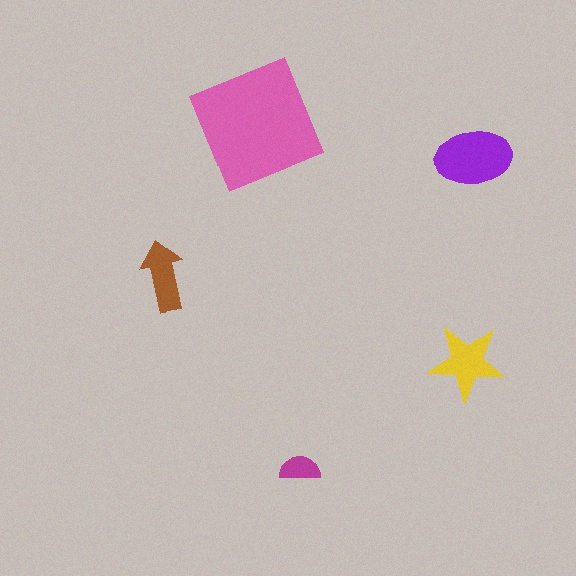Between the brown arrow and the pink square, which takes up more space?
The pink square.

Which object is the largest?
The pink square.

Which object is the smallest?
The magenta semicircle.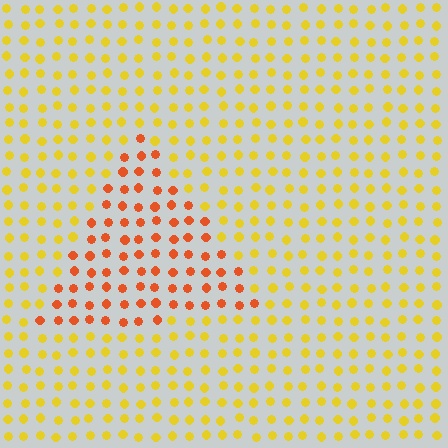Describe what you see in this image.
The image is filled with small yellow elements in a uniform arrangement. A triangle-shaped region is visible where the elements are tinted to a slightly different hue, forming a subtle color boundary.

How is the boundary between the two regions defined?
The boundary is defined purely by a slight shift in hue (about 38 degrees). Spacing, size, and orientation are identical on both sides.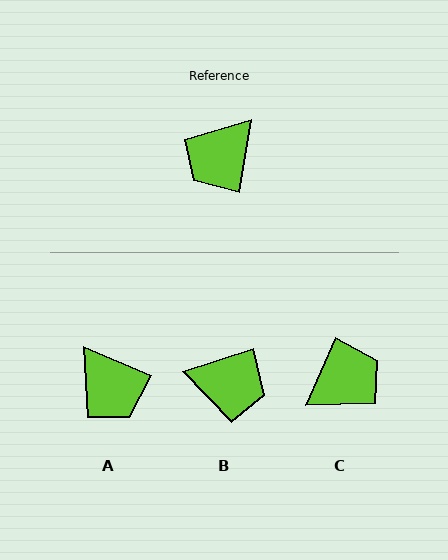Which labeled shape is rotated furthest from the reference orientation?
C, about 165 degrees away.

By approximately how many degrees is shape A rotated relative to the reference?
Approximately 77 degrees counter-clockwise.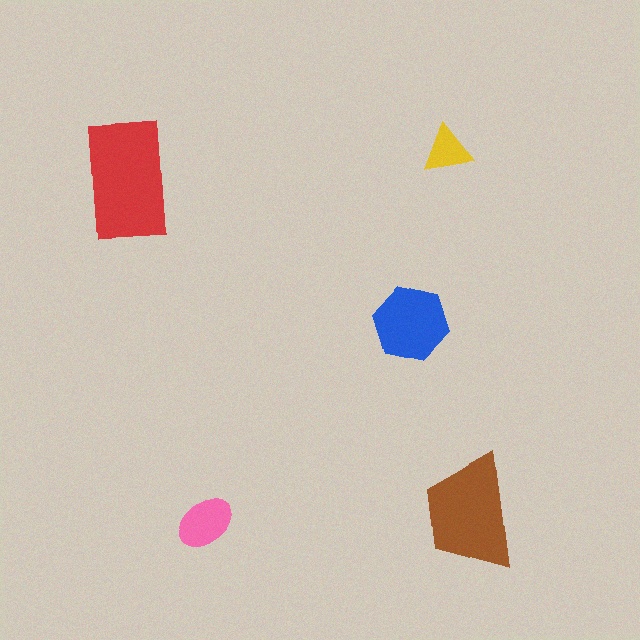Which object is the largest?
The red rectangle.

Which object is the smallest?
The yellow triangle.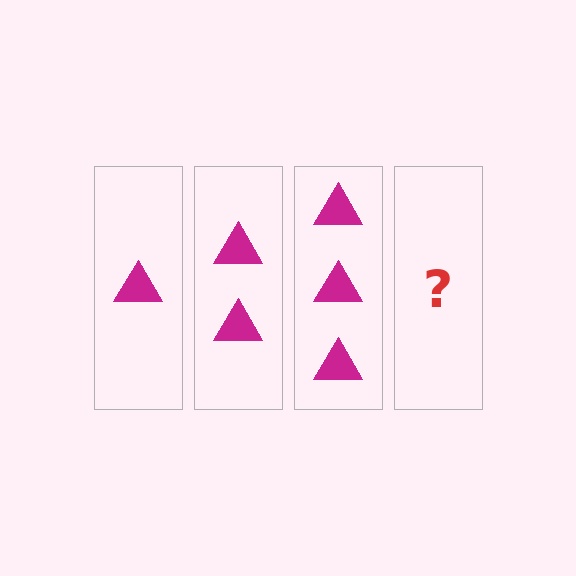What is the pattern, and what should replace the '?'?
The pattern is that each step adds one more triangle. The '?' should be 4 triangles.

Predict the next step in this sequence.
The next step is 4 triangles.